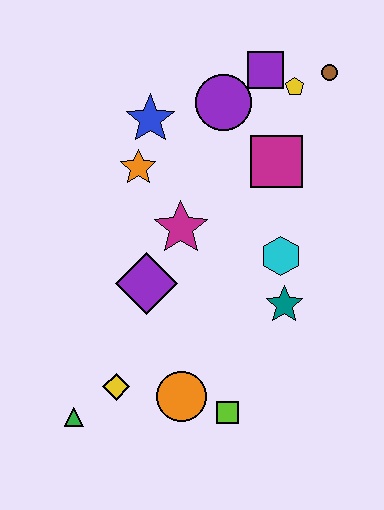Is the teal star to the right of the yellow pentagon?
No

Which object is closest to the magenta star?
The purple diamond is closest to the magenta star.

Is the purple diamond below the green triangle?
No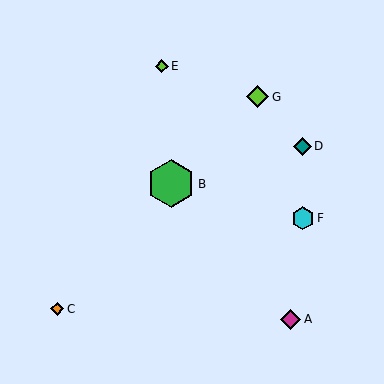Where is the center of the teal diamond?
The center of the teal diamond is at (302, 146).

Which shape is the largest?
The green hexagon (labeled B) is the largest.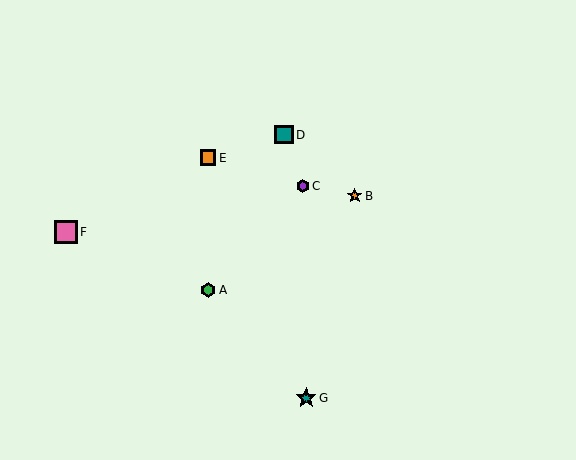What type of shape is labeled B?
Shape B is an orange star.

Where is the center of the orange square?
The center of the orange square is at (208, 158).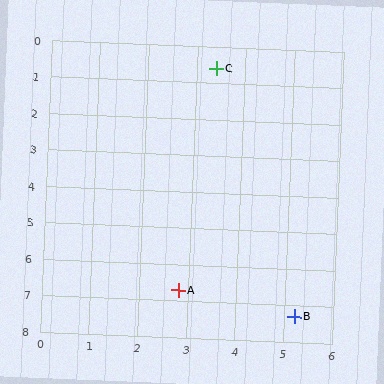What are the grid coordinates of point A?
Point A is at approximately (2.8, 6.7).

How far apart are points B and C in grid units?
Points B and C are about 6.9 grid units apart.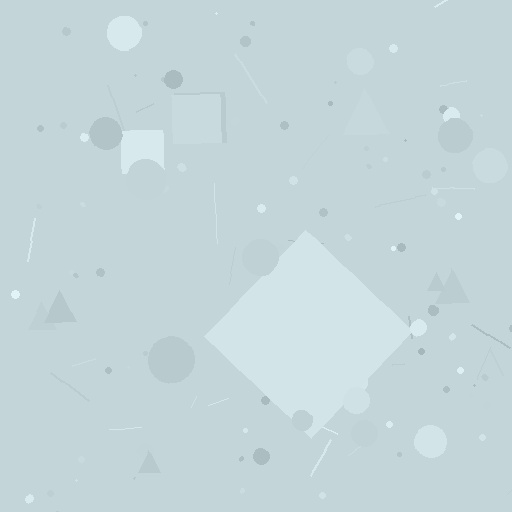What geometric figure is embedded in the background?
A diamond is embedded in the background.